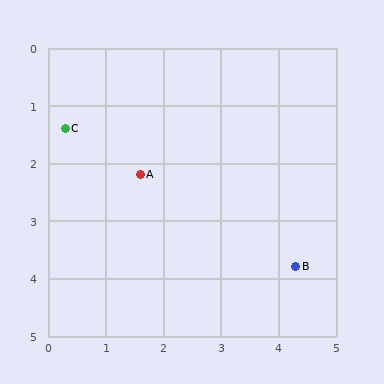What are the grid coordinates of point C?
Point C is at approximately (0.3, 1.4).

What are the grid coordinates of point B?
Point B is at approximately (4.3, 3.8).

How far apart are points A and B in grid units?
Points A and B are about 3.1 grid units apart.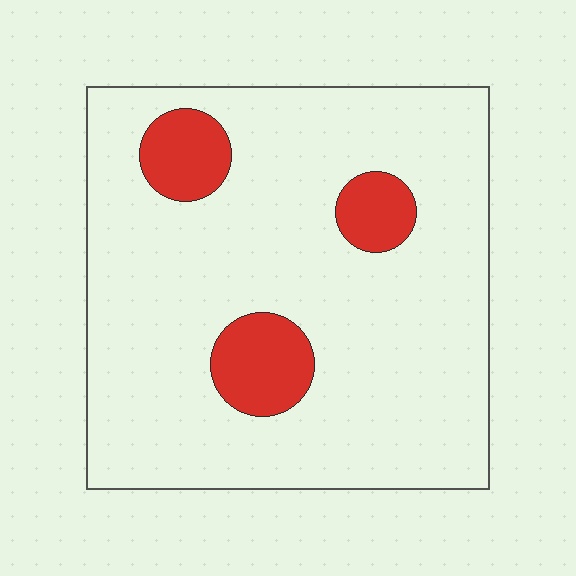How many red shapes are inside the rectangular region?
3.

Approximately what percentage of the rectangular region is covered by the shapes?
Approximately 15%.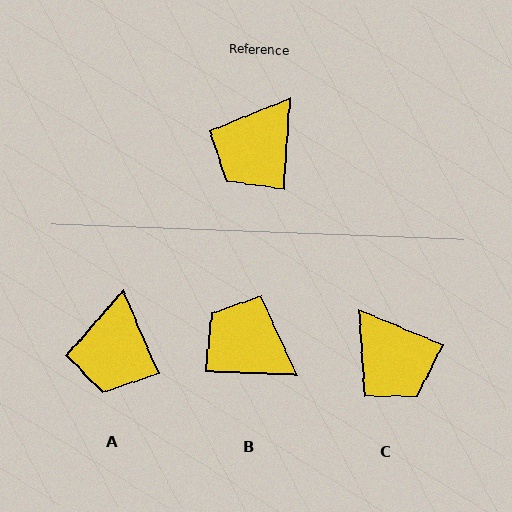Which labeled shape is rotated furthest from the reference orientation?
B, about 88 degrees away.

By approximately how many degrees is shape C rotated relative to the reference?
Approximately 72 degrees counter-clockwise.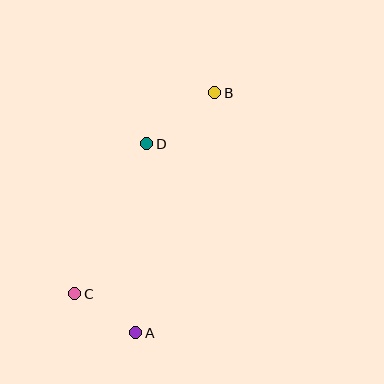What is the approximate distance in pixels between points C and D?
The distance between C and D is approximately 166 pixels.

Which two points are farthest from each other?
Points A and B are farthest from each other.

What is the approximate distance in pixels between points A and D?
The distance between A and D is approximately 189 pixels.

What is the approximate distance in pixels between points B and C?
The distance between B and C is approximately 245 pixels.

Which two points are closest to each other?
Points A and C are closest to each other.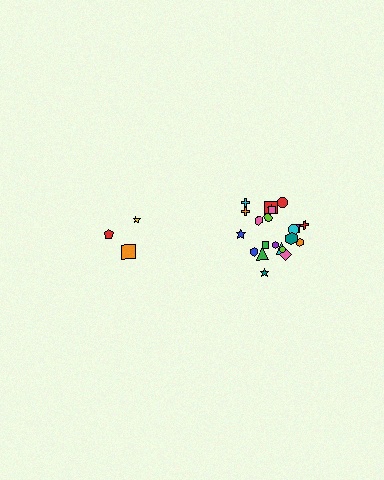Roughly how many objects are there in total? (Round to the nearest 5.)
Roughly 25 objects in total.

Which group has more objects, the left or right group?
The right group.